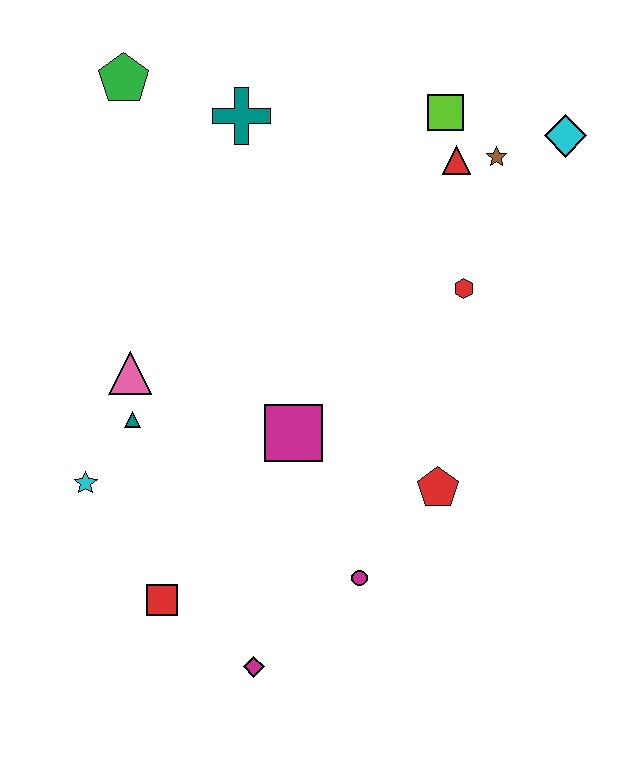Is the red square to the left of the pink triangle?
No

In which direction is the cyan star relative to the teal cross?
The cyan star is below the teal cross.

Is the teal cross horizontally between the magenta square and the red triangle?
No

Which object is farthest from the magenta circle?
The green pentagon is farthest from the magenta circle.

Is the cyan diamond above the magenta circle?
Yes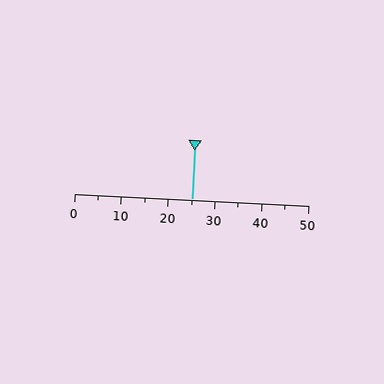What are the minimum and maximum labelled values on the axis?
The axis runs from 0 to 50.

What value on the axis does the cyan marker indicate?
The marker indicates approximately 25.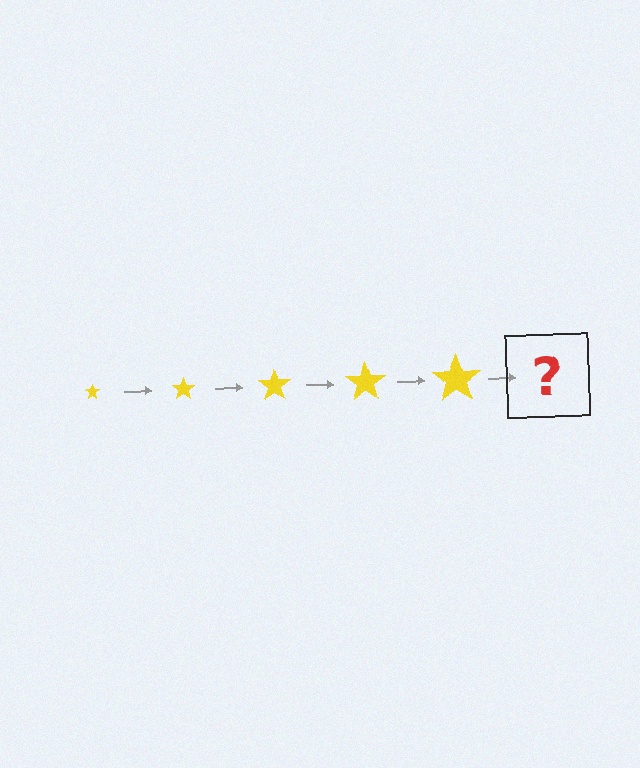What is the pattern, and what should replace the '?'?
The pattern is that the star gets progressively larger each step. The '?' should be a yellow star, larger than the previous one.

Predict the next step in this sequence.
The next step is a yellow star, larger than the previous one.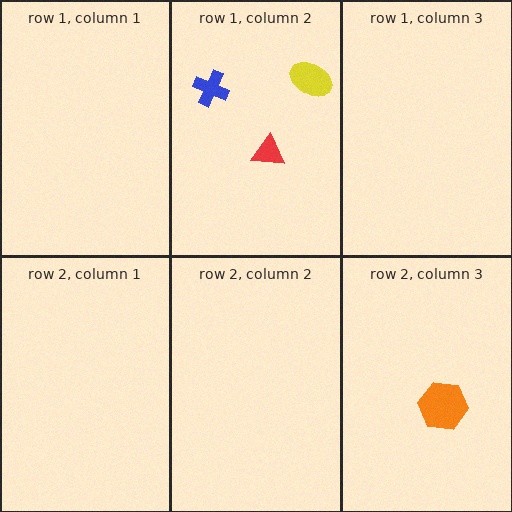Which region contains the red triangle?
The row 1, column 2 region.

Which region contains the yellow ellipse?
The row 1, column 2 region.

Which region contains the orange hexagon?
The row 2, column 3 region.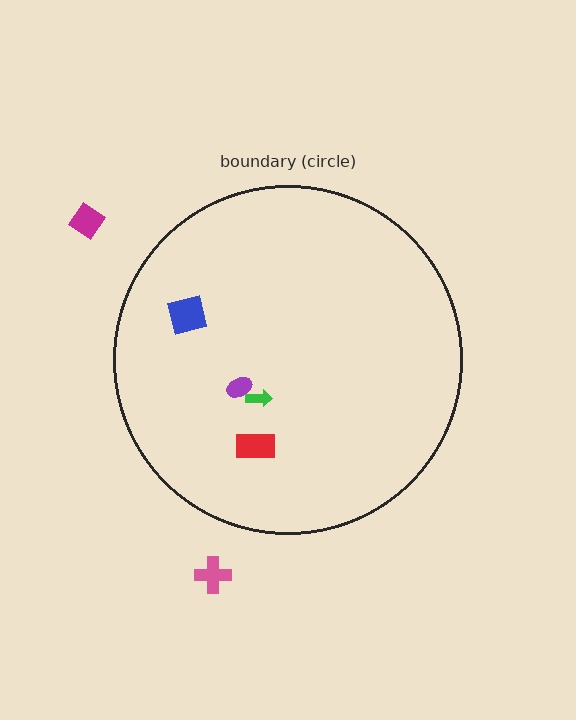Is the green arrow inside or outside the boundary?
Inside.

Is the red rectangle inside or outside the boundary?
Inside.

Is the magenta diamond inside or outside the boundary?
Outside.